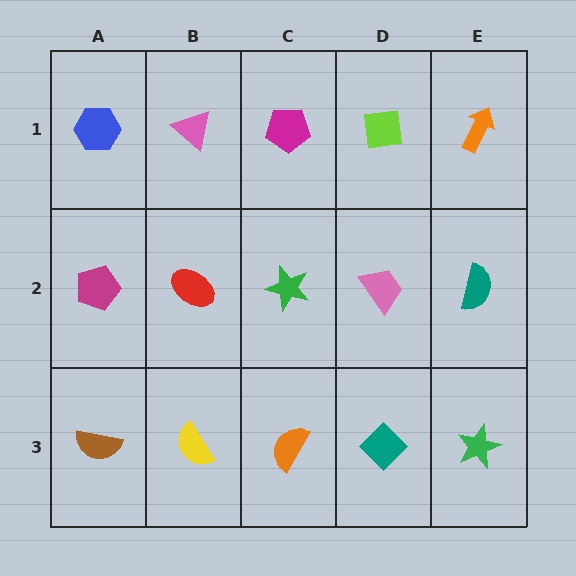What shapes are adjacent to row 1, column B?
A red ellipse (row 2, column B), a blue hexagon (row 1, column A), a magenta pentagon (row 1, column C).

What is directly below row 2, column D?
A teal diamond.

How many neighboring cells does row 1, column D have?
3.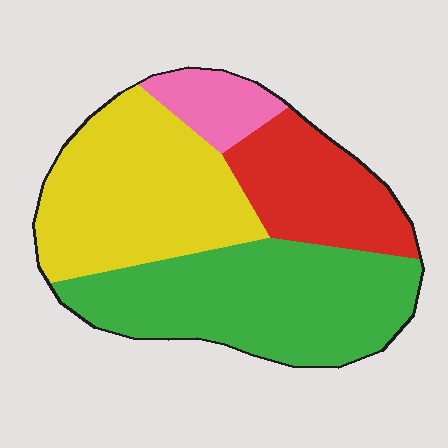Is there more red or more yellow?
Yellow.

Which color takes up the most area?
Green, at roughly 40%.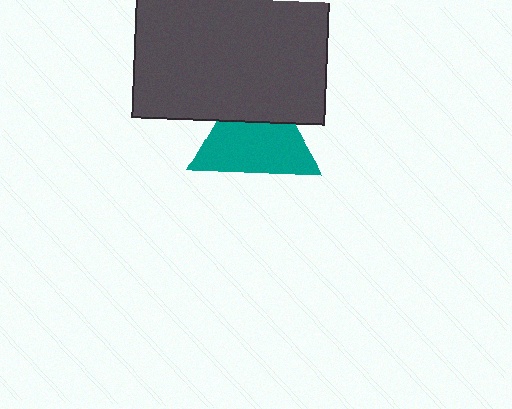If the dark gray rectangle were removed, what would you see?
You would see the complete teal triangle.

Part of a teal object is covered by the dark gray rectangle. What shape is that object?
It is a triangle.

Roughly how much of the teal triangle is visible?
Most of it is visible (roughly 66%).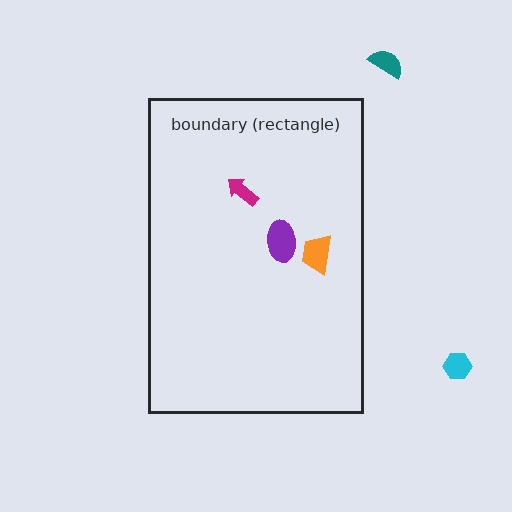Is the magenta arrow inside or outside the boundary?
Inside.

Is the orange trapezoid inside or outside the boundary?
Inside.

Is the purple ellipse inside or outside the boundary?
Inside.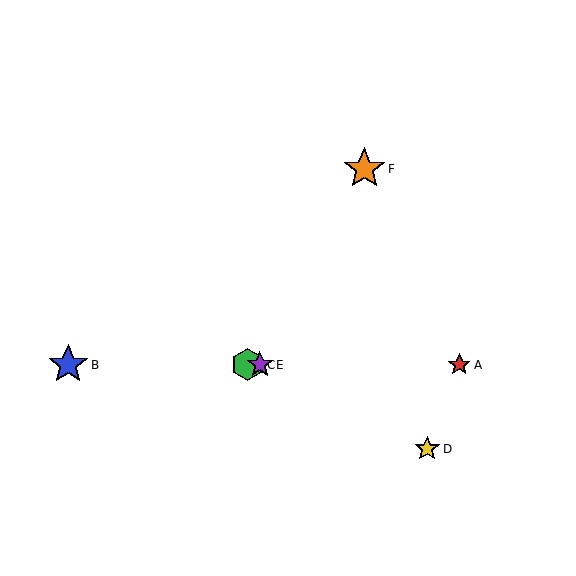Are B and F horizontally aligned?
No, B is at y≈365 and F is at y≈169.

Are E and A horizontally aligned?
Yes, both are at y≈365.